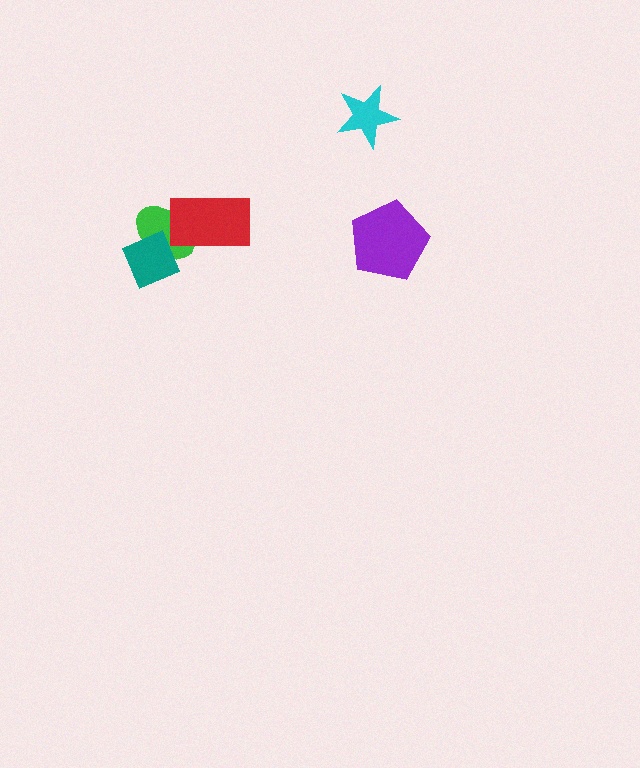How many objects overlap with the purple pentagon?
0 objects overlap with the purple pentagon.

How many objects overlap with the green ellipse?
2 objects overlap with the green ellipse.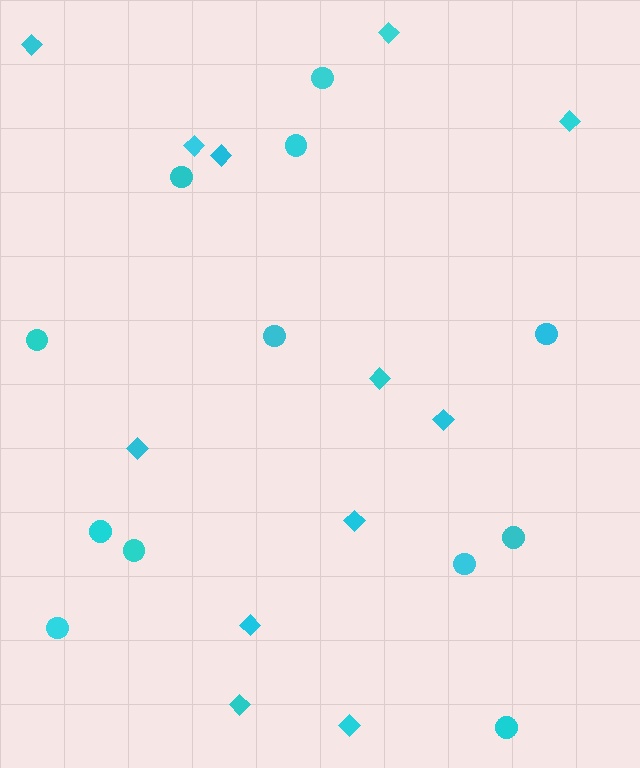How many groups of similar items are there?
There are 2 groups: one group of circles (12) and one group of diamonds (12).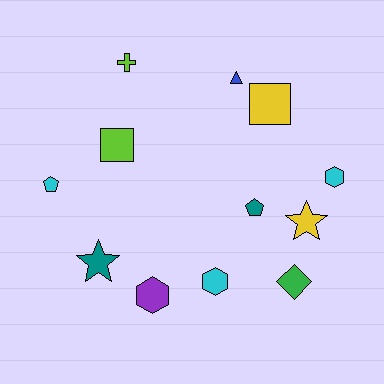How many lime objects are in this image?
There are 2 lime objects.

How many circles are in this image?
There are no circles.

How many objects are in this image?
There are 12 objects.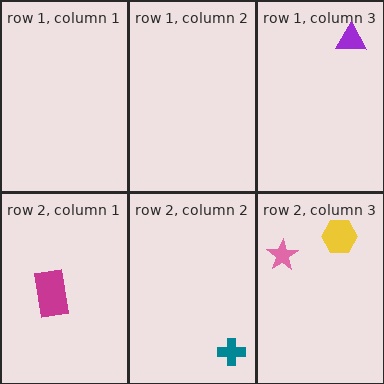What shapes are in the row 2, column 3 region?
The yellow hexagon, the pink star.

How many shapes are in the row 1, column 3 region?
1.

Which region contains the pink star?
The row 2, column 3 region.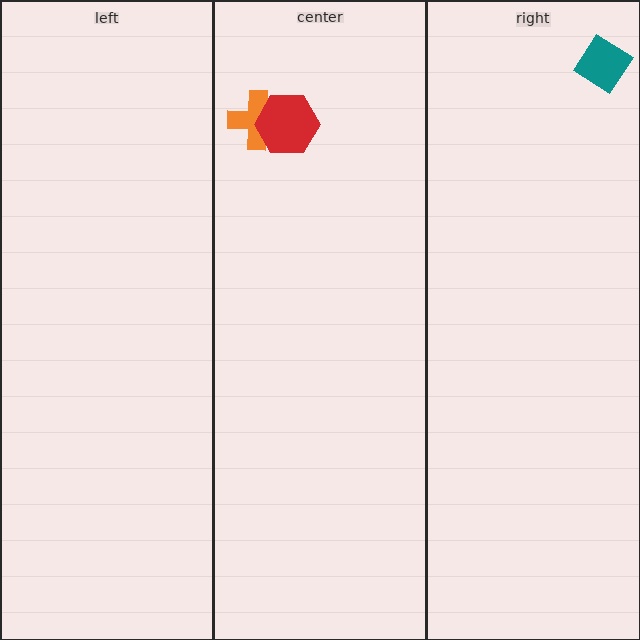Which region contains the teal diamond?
The right region.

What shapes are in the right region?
The teal diamond.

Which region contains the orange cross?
The center region.